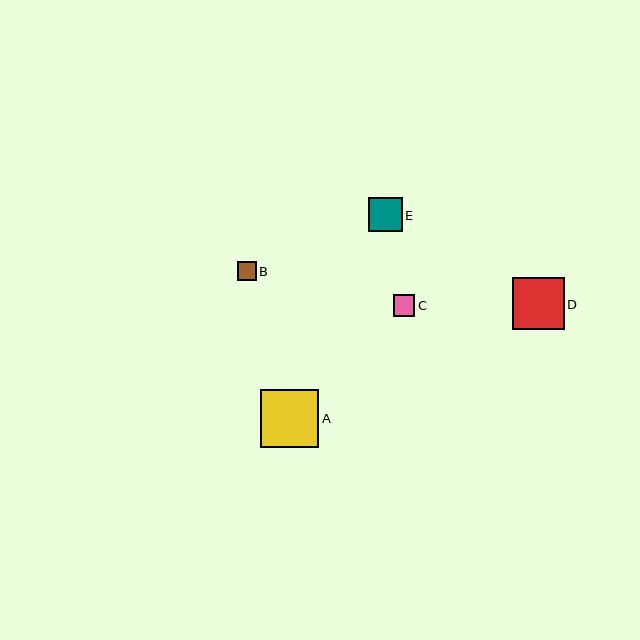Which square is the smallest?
Square B is the smallest with a size of approximately 19 pixels.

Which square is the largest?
Square A is the largest with a size of approximately 58 pixels.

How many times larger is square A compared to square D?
Square A is approximately 1.1 times the size of square D.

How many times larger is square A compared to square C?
Square A is approximately 2.7 times the size of square C.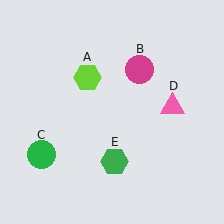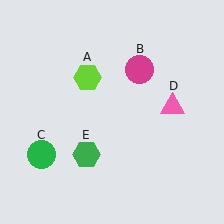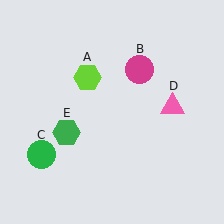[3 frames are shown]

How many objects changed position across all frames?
1 object changed position: green hexagon (object E).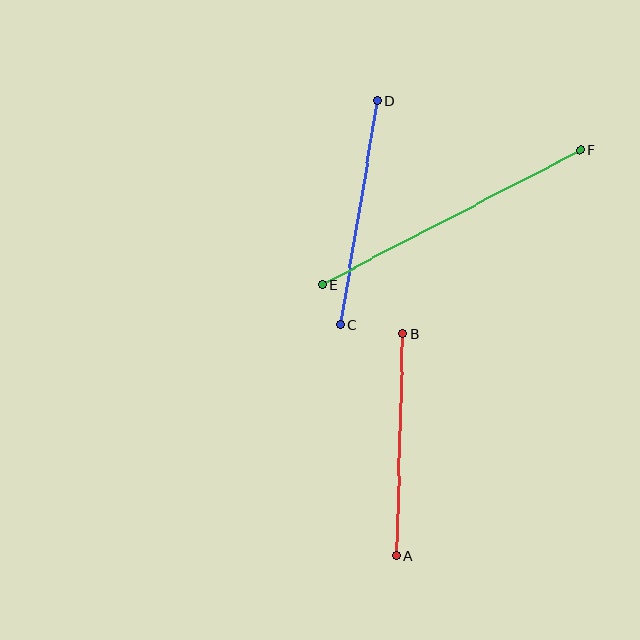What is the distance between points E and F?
The distance is approximately 291 pixels.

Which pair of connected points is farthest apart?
Points E and F are farthest apart.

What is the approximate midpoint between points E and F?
The midpoint is at approximately (451, 217) pixels.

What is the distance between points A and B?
The distance is approximately 222 pixels.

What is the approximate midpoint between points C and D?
The midpoint is at approximately (359, 213) pixels.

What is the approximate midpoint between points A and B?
The midpoint is at approximately (400, 445) pixels.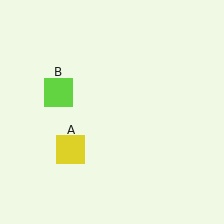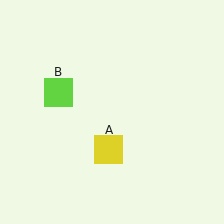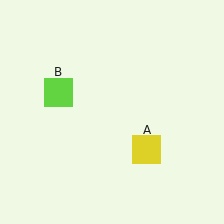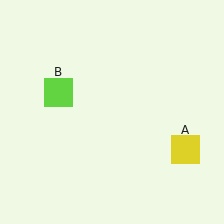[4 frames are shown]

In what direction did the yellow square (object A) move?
The yellow square (object A) moved right.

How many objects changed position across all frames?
1 object changed position: yellow square (object A).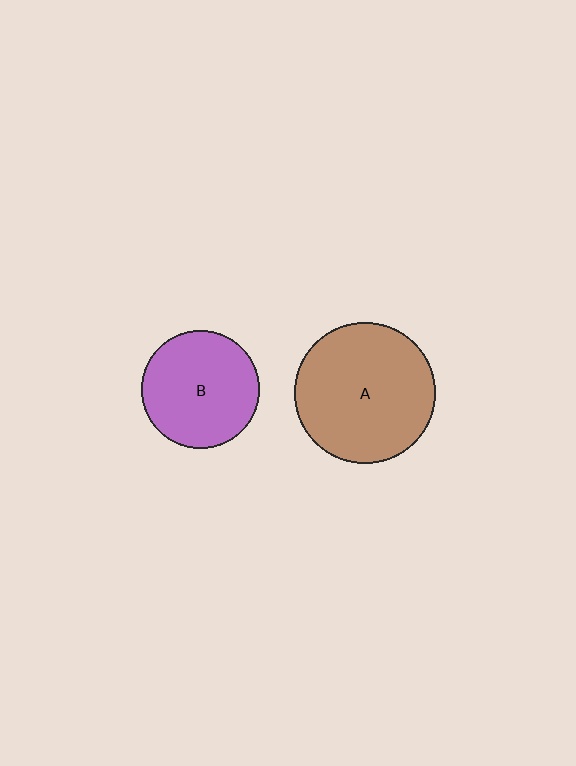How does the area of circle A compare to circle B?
Approximately 1.4 times.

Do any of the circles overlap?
No, none of the circles overlap.